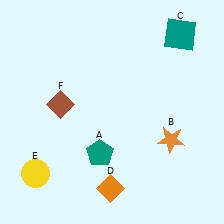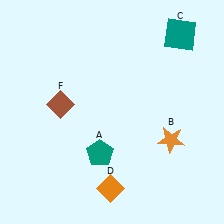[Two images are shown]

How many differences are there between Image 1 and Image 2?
There is 1 difference between the two images.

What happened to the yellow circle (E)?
The yellow circle (E) was removed in Image 2. It was in the bottom-left area of Image 1.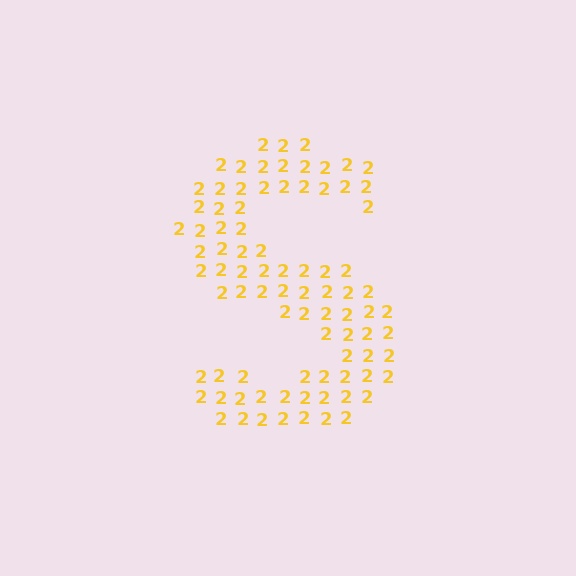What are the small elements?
The small elements are digit 2's.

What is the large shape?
The large shape is the letter S.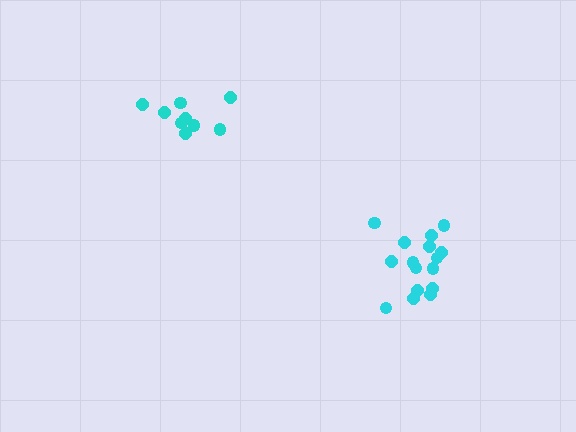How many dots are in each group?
Group 1: 16 dots, Group 2: 10 dots (26 total).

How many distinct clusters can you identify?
There are 2 distinct clusters.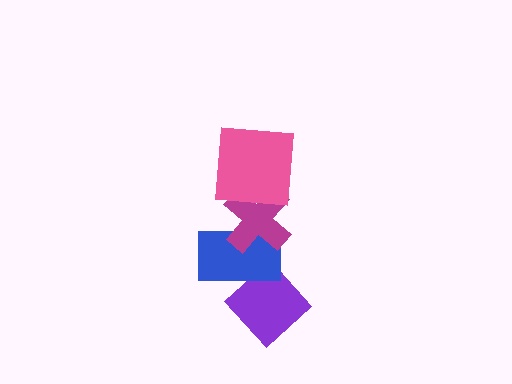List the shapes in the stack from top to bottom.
From top to bottom: the pink square, the magenta cross, the blue rectangle, the purple diamond.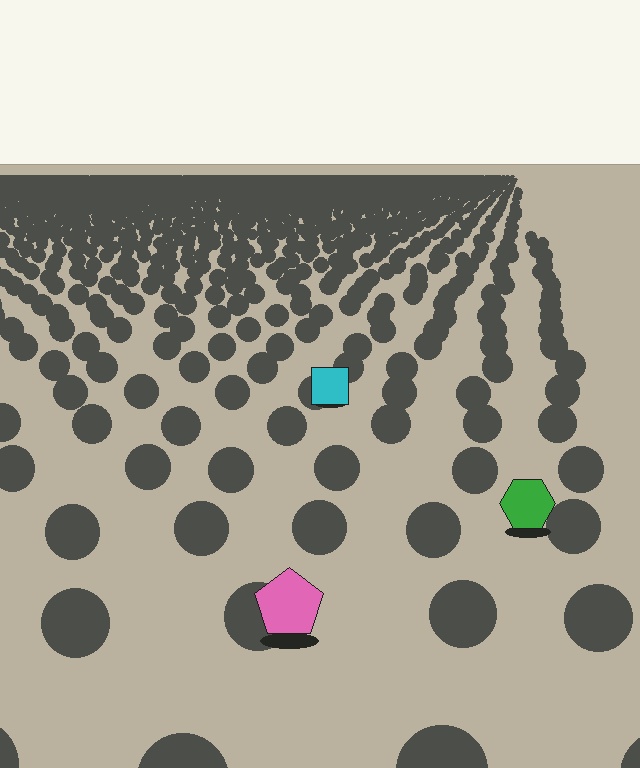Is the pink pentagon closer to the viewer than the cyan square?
Yes. The pink pentagon is closer — you can tell from the texture gradient: the ground texture is coarser near it.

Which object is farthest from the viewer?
The cyan square is farthest from the viewer. It appears smaller and the ground texture around it is denser.